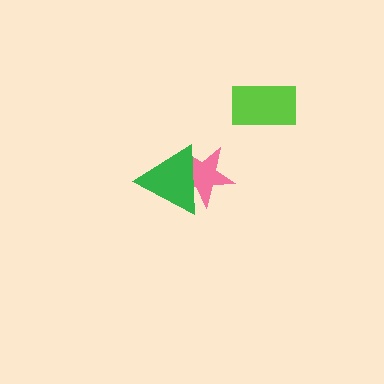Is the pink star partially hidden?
Yes, it is partially covered by another shape.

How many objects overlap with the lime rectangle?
0 objects overlap with the lime rectangle.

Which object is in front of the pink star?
The green triangle is in front of the pink star.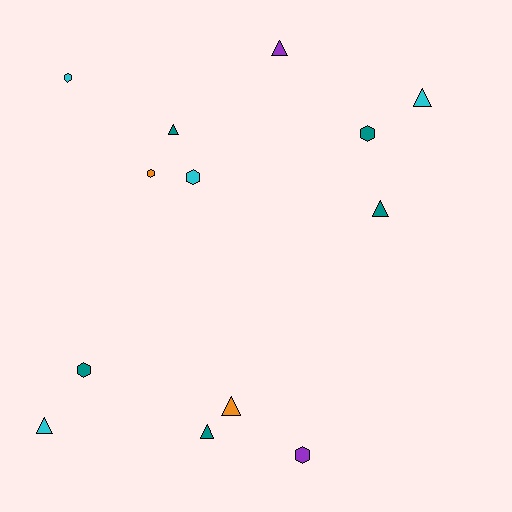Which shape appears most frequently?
Triangle, with 7 objects.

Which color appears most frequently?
Teal, with 5 objects.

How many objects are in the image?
There are 13 objects.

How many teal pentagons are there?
There are no teal pentagons.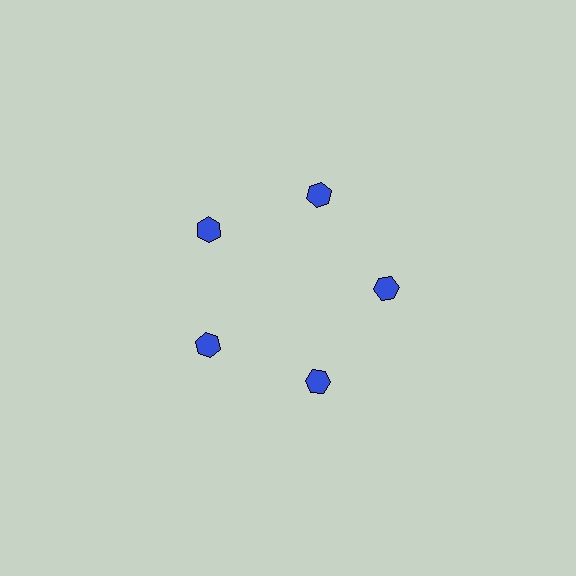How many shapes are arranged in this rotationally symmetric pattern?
There are 5 shapes, arranged in 5 groups of 1.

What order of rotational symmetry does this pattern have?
This pattern has 5-fold rotational symmetry.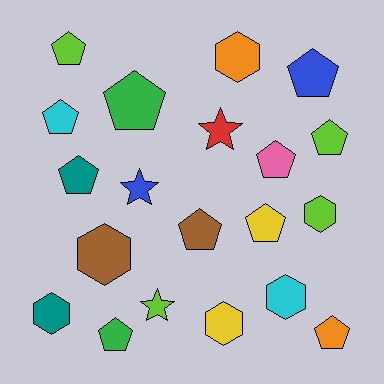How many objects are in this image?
There are 20 objects.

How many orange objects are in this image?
There are 2 orange objects.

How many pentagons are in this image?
There are 11 pentagons.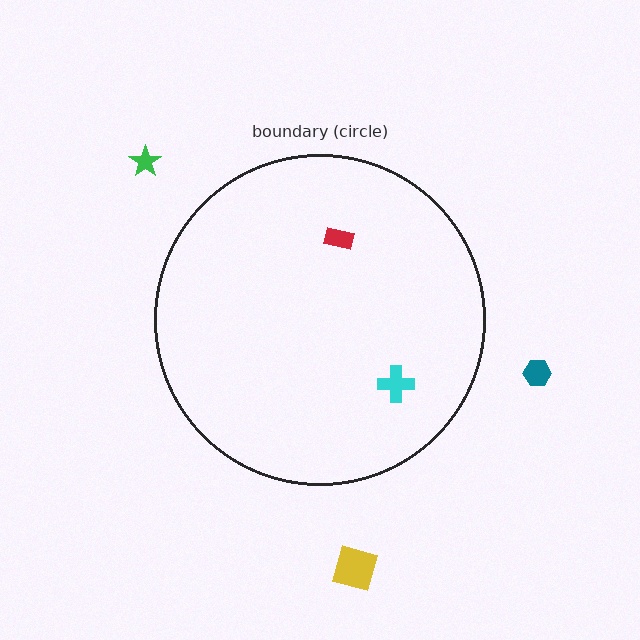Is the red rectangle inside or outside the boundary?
Inside.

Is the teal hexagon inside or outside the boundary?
Outside.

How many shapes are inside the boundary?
2 inside, 3 outside.